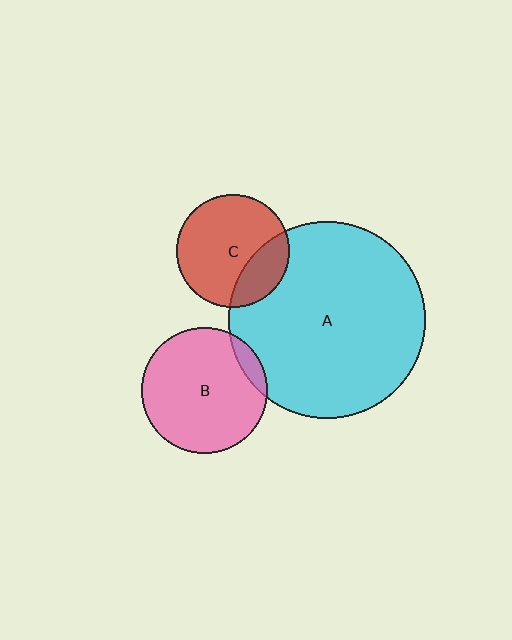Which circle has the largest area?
Circle A (cyan).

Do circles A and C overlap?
Yes.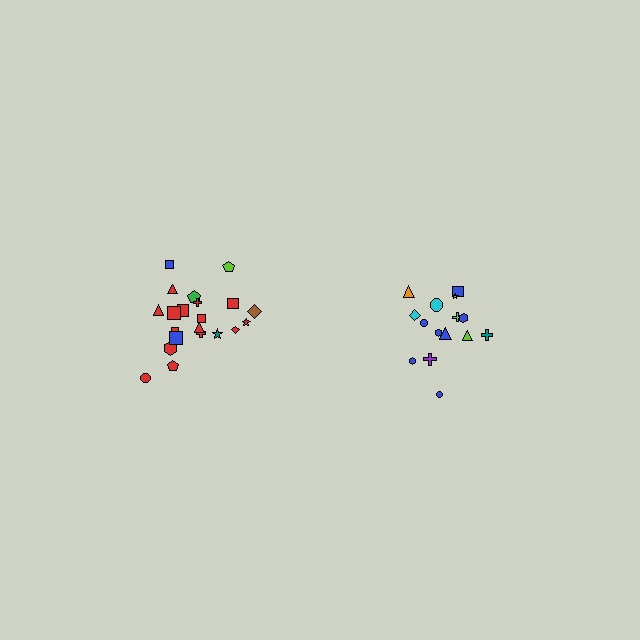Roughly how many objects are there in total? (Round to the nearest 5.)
Roughly 35 objects in total.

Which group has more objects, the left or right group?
The left group.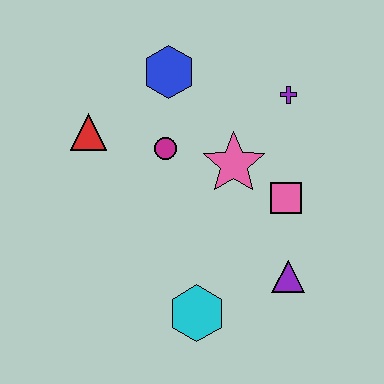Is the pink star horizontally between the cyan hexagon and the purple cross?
Yes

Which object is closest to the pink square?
The pink star is closest to the pink square.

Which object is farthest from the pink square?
The red triangle is farthest from the pink square.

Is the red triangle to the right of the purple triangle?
No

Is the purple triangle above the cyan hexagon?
Yes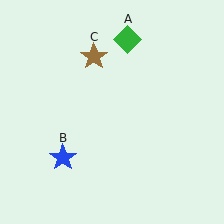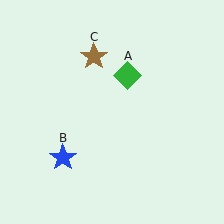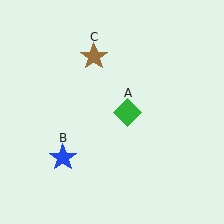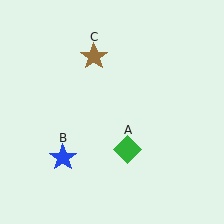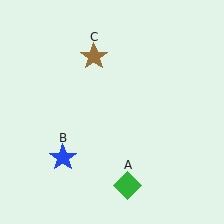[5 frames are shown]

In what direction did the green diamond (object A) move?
The green diamond (object A) moved down.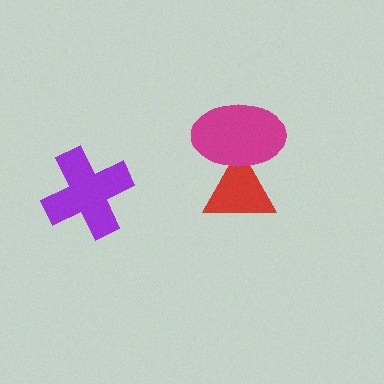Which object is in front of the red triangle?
The magenta ellipse is in front of the red triangle.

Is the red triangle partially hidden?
Yes, it is partially covered by another shape.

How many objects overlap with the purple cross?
0 objects overlap with the purple cross.